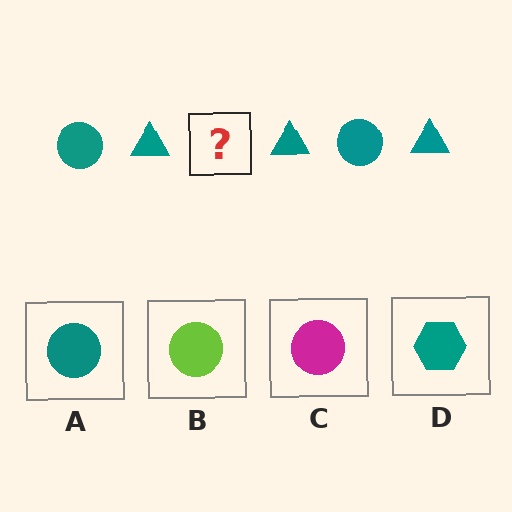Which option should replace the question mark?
Option A.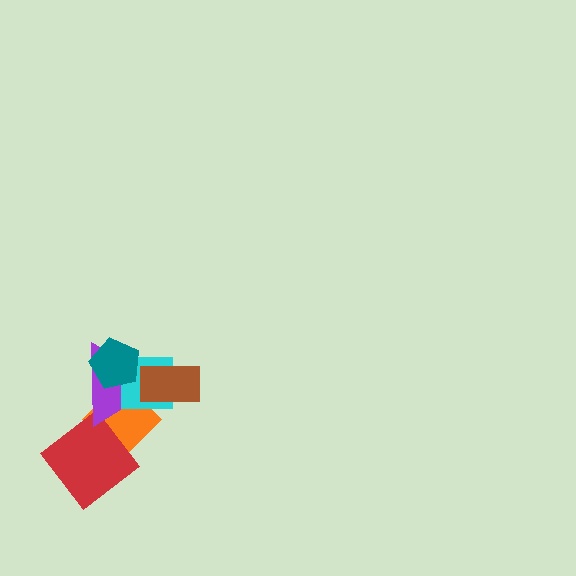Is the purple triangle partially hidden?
Yes, it is partially covered by another shape.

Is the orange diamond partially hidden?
Yes, it is partially covered by another shape.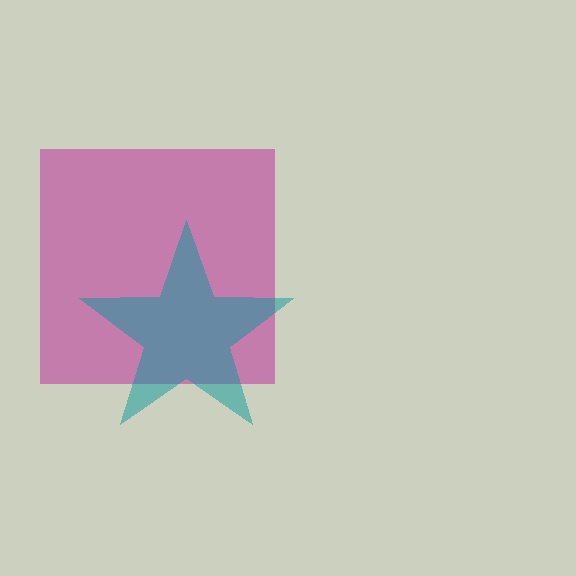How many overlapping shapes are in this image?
There are 2 overlapping shapes in the image.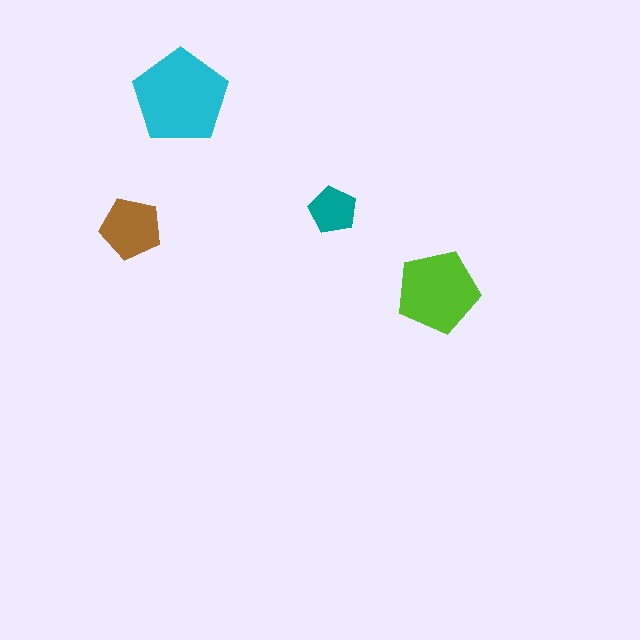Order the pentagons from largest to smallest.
the cyan one, the lime one, the brown one, the teal one.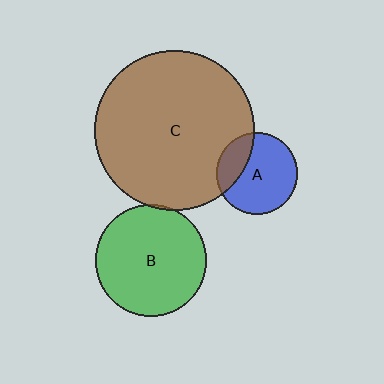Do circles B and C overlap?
Yes.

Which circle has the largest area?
Circle C (brown).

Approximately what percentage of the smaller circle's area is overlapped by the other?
Approximately 5%.